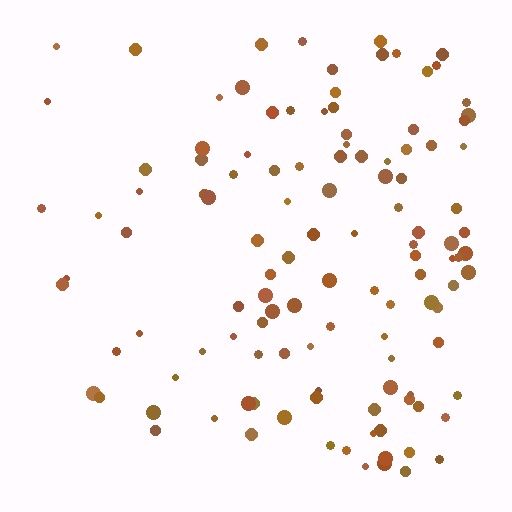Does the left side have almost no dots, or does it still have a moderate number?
Still a moderate number, just noticeably fewer than the right.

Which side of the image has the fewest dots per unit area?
The left.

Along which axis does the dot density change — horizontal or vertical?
Horizontal.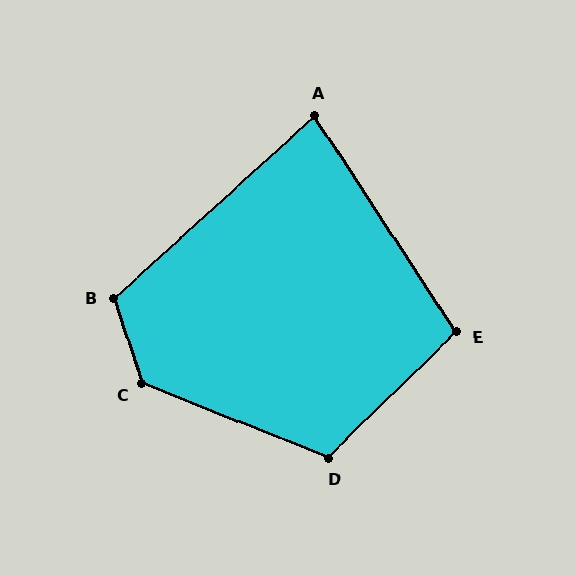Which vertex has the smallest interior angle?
A, at approximately 81 degrees.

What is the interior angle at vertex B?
Approximately 114 degrees (obtuse).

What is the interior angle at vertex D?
Approximately 114 degrees (obtuse).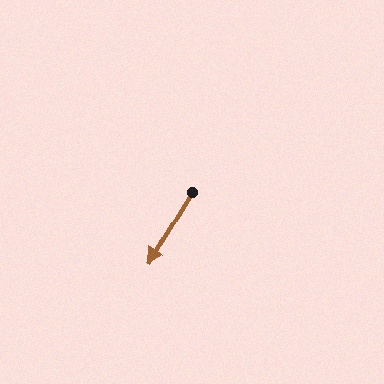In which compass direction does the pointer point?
Southwest.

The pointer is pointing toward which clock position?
Roughly 7 o'clock.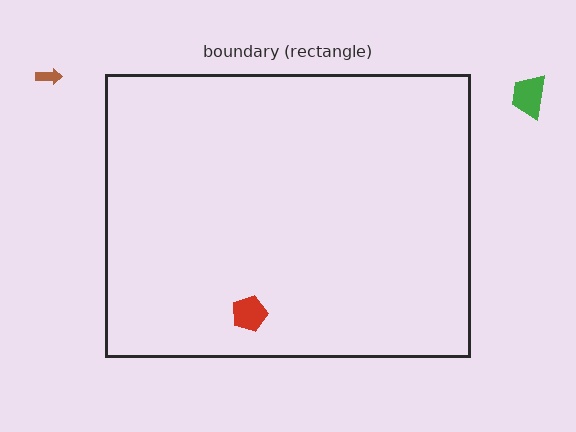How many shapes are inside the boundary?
1 inside, 2 outside.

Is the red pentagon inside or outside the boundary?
Inside.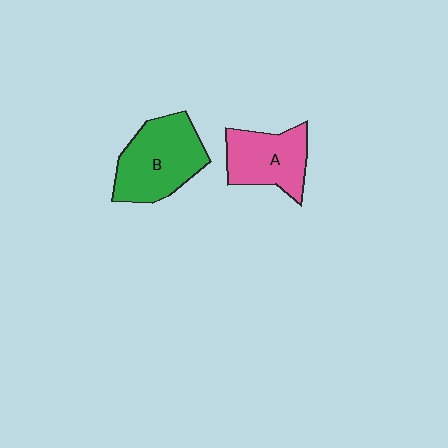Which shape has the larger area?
Shape B (green).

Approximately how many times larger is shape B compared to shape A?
Approximately 1.3 times.